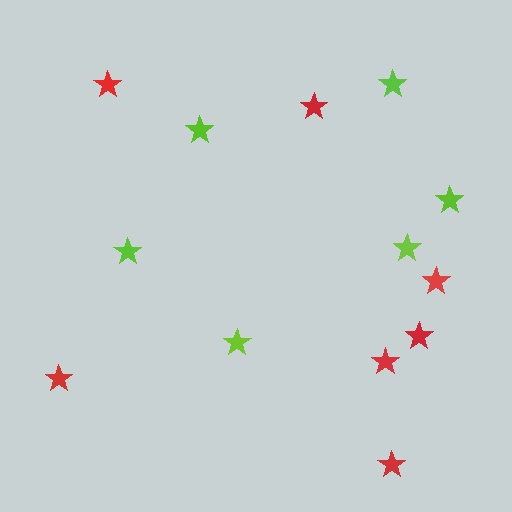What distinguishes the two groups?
There are 2 groups: one group of red stars (7) and one group of lime stars (6).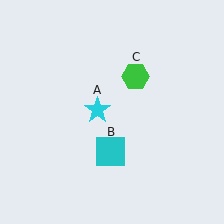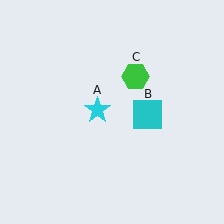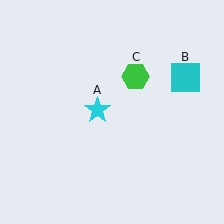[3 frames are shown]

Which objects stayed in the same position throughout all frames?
Cyan star (object A) and green hexagon (object C) remained stationary.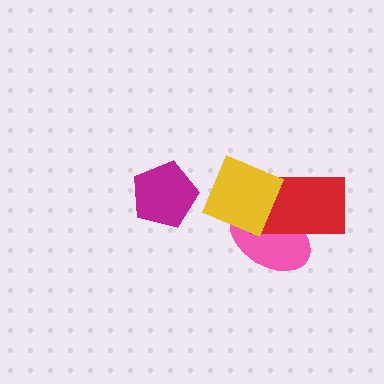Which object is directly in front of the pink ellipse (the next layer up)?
The red rectangle is directly in front of the pink ellipse.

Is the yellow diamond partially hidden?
No, no other shape covers it.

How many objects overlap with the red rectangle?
2 objects overlap with the red rectangle.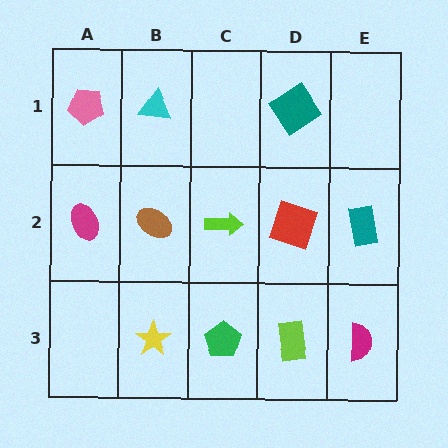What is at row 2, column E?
A teal rectangle.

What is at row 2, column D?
A red square.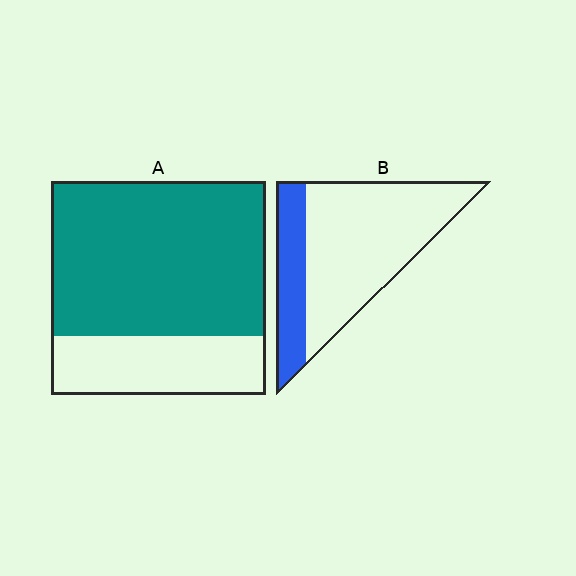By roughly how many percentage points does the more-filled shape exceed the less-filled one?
By roughly 45 percentage points (A over B).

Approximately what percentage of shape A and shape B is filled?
A is approximately 70% and B is approximately 25%.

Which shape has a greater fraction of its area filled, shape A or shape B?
Shape A.